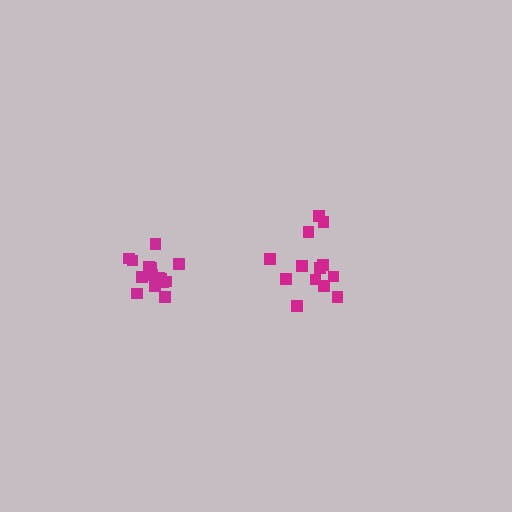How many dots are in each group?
Group 1: 14 dots, Group 2: 16 dots (30 total).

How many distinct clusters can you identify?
There are 2 distinct clusters.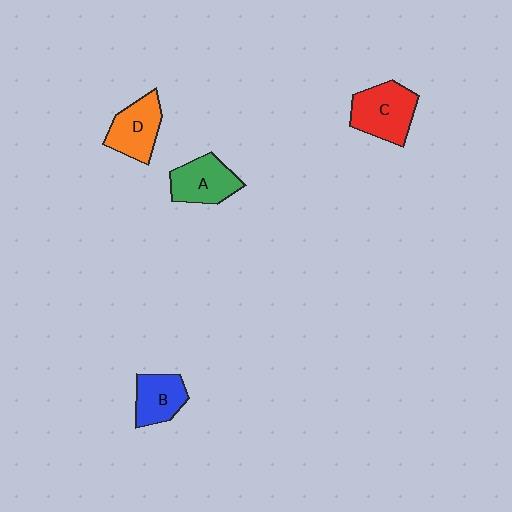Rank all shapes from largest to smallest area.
From largest to smallest: C (red), A (green), D (orange), B (blue).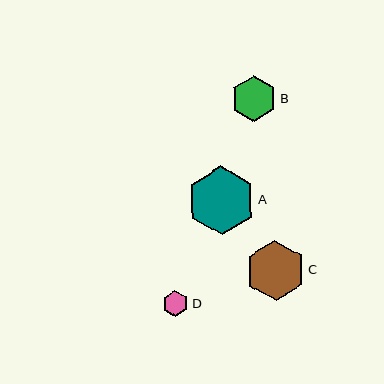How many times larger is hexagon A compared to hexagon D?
Hexagon A is approximately 2.6 times the size of hexagon D.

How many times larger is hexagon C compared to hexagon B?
Hexagon C is approximately 1.3 times the size of hexagon B.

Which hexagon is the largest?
Hexagon A is the largest with a size of approximately 68 pixels.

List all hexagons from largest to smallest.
From largest to smallest: A, C, B, D.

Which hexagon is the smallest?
Hexagon D is the smallest with a size of approximately 26 pixels.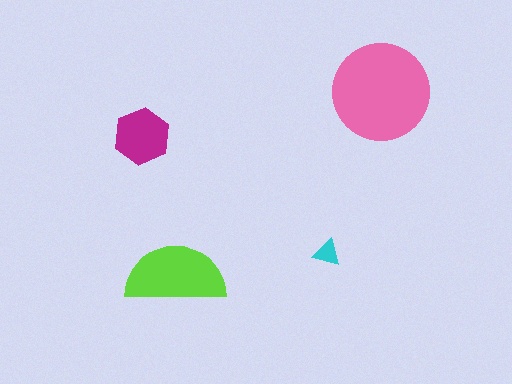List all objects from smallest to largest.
The cyan triangle, the magenta hexagon, the lime semicircle, the pink circle.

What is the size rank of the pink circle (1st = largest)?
1st.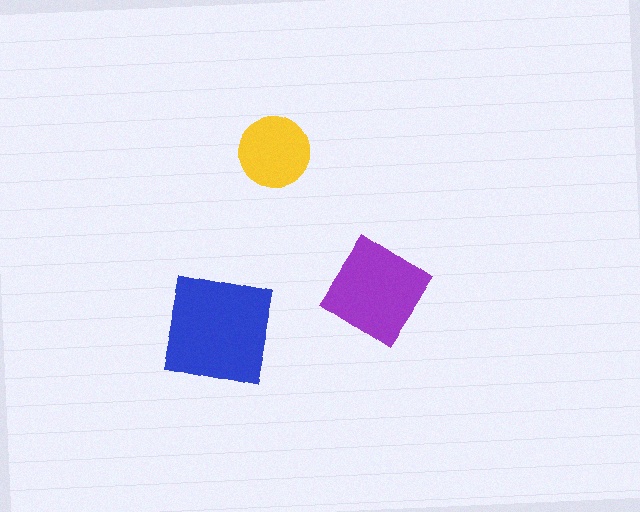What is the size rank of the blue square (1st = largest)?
1st.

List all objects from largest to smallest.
The blue square, the purple diamond, the yellow circle.